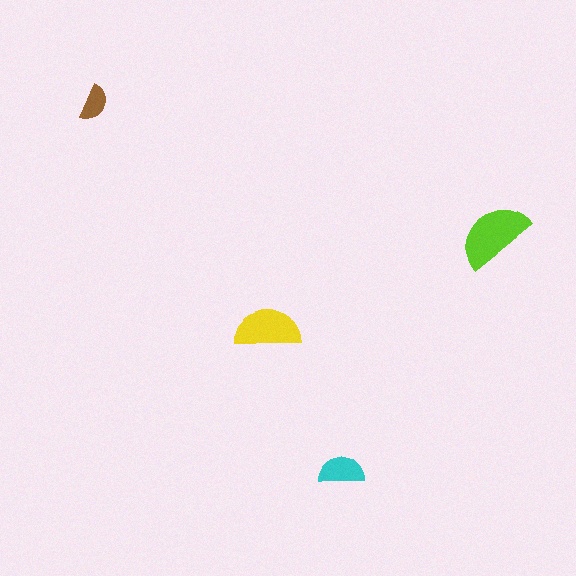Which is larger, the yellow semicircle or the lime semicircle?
The lime one.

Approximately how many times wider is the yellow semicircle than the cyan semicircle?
About 1.5 times wider.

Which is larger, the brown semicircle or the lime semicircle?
The lime one.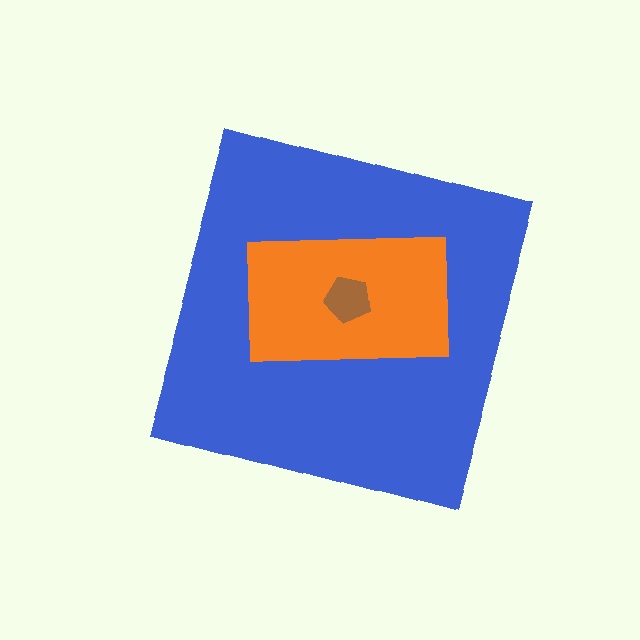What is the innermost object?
The brown pentagon.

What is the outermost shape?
The blue square.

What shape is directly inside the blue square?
The orange rectangle.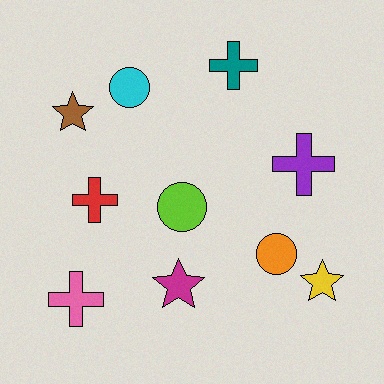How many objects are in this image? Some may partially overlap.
There are 10 objects.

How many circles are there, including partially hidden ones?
There are 3 circles.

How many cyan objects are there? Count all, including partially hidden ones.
There is 1 cyan object.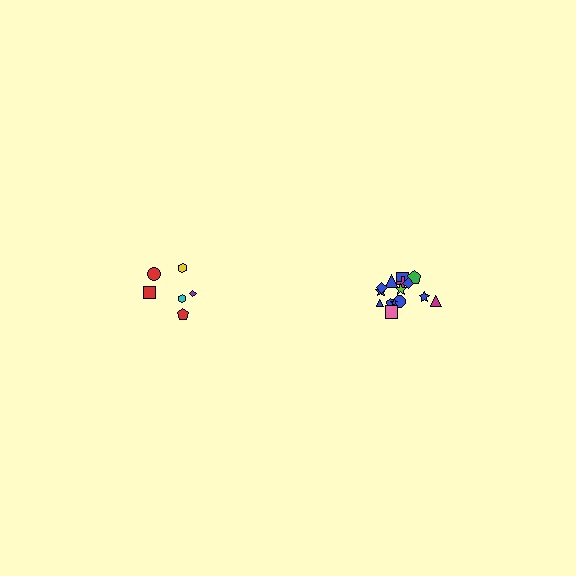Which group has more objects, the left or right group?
The right group.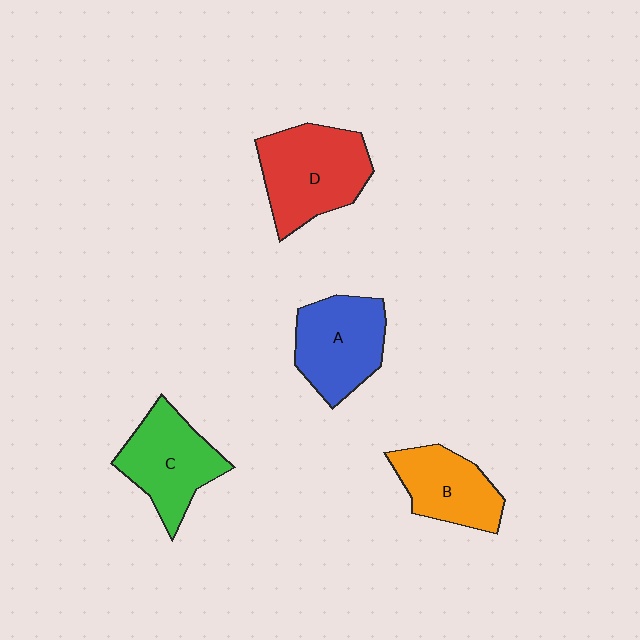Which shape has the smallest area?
Shape B (orange).